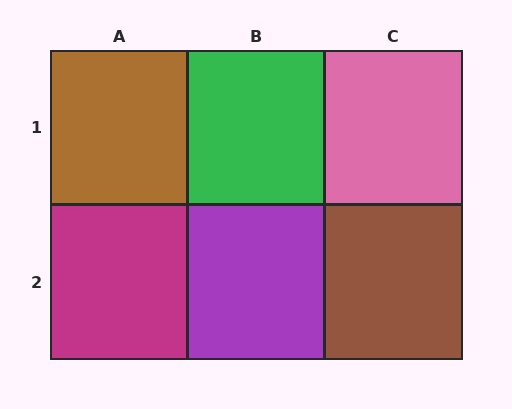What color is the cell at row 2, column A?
Magenta.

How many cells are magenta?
1 cell is magenta.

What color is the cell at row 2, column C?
Brown.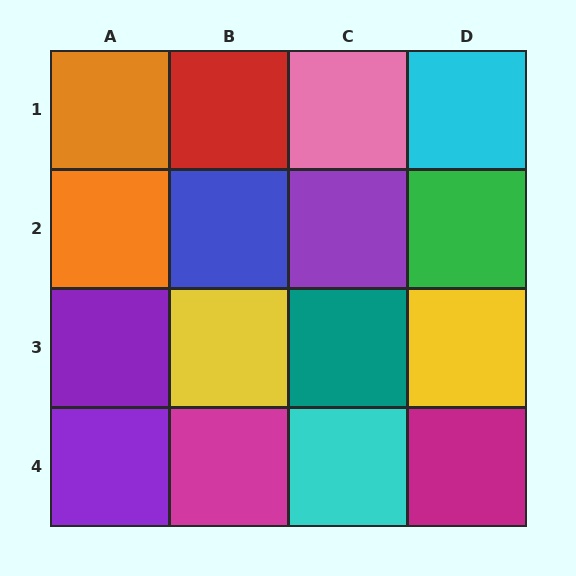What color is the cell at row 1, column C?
Pink.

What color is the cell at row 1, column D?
Cyan.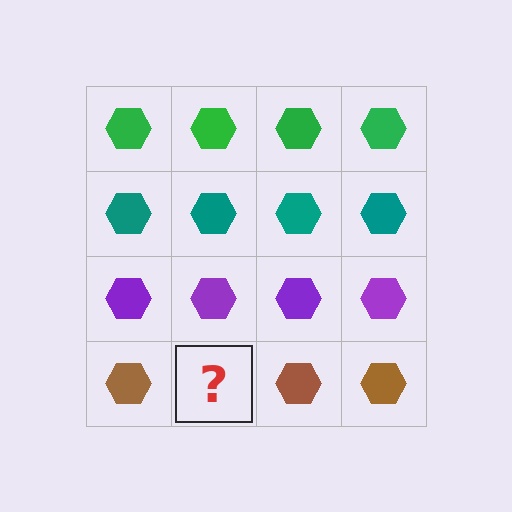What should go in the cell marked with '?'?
The missing cell should contain a brown hexagon.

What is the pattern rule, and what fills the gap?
The rule is that each row has a consistent color. The gap should be filled with a brown hexagon.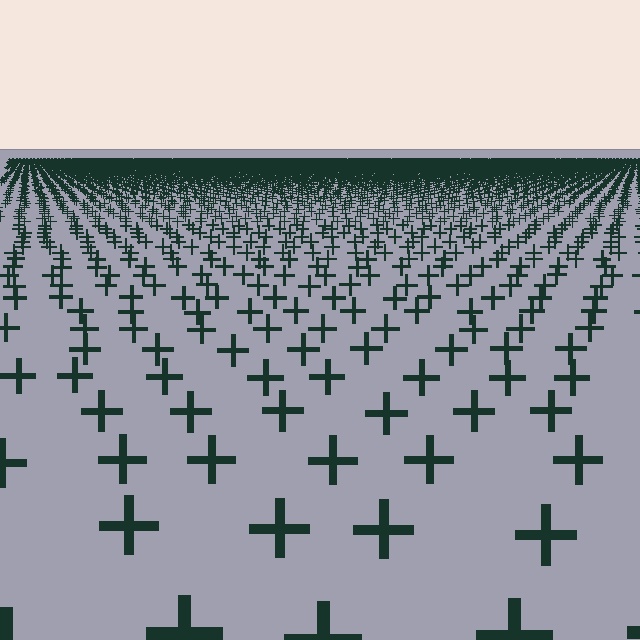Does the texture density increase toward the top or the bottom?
Density increases toward the top.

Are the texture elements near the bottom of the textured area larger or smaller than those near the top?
Larger. Near the bottom, elements are closer to the viewer and appear at a bigger on-screen size.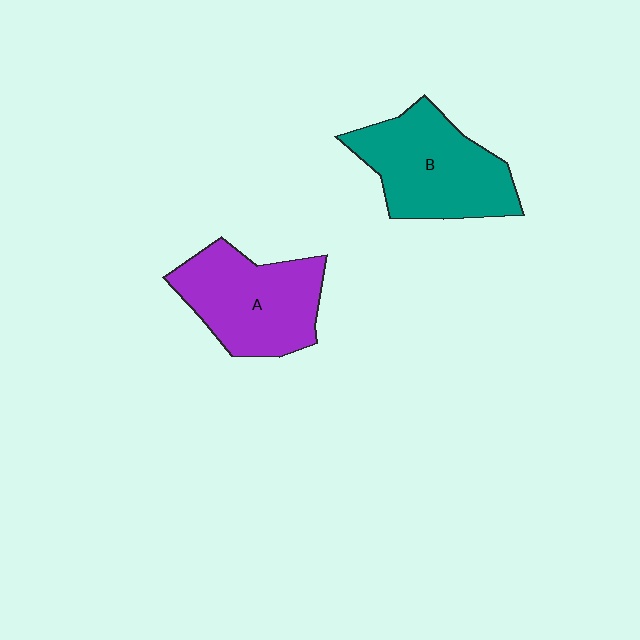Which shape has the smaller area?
Shape A (purple).